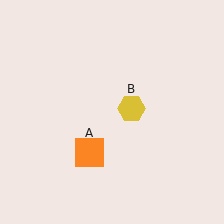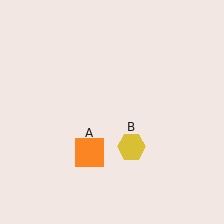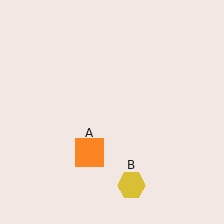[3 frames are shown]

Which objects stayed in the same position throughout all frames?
Orange square (object A) remained stationary.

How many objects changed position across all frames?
1 object changed position: yellow hexagon (object B).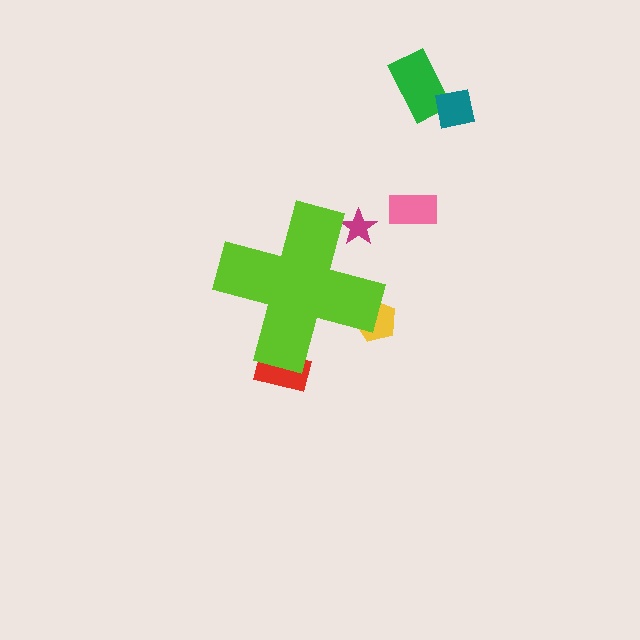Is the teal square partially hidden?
No, the teal square is fully visible.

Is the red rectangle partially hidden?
Yes, the red rectangle is partially hidden behind the lime cross.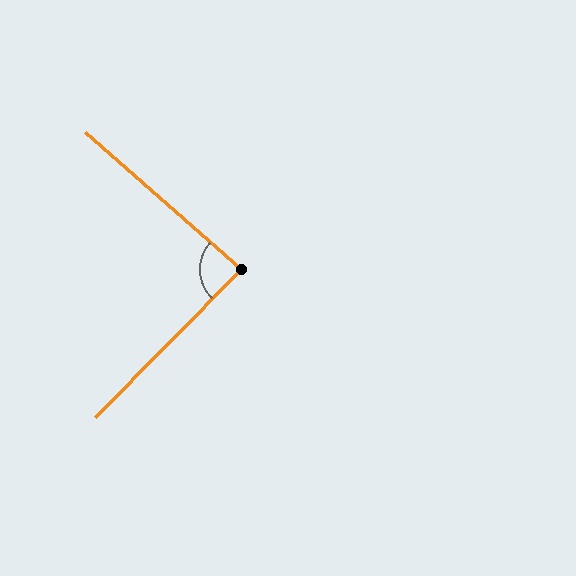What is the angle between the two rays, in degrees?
Approximately 87 degrees.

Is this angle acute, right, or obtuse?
It is approximately a right angle.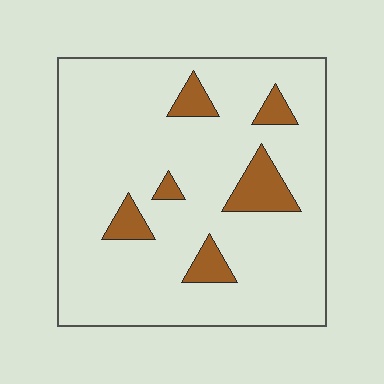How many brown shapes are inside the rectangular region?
6.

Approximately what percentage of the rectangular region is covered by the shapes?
Approximately 10%.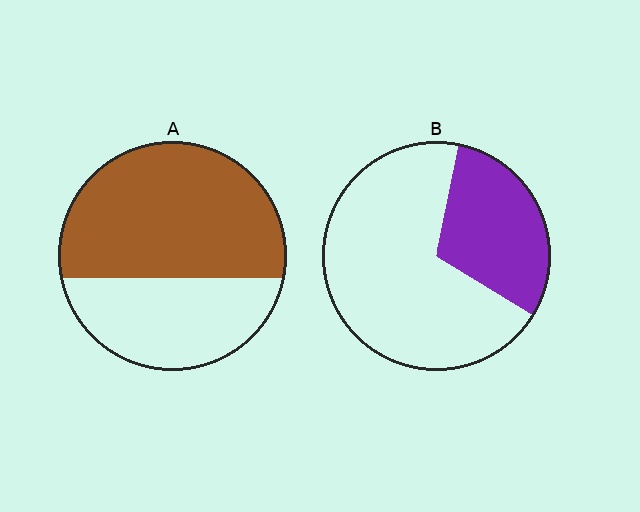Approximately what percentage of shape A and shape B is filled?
A is approximately 60% and B is approximately 30%.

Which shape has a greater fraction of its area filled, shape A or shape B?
Shape A.